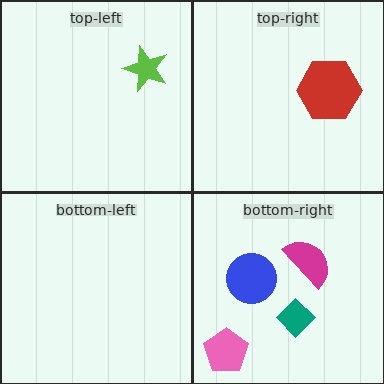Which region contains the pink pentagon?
The bottom-right region.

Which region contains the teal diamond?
The bottom-right region.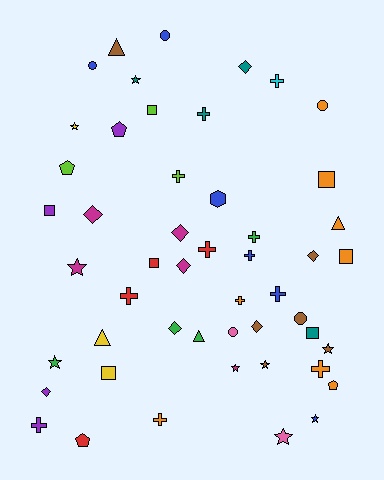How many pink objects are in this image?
There are 2 pink objects.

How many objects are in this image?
There are 50 objects.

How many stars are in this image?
There are 9 stars.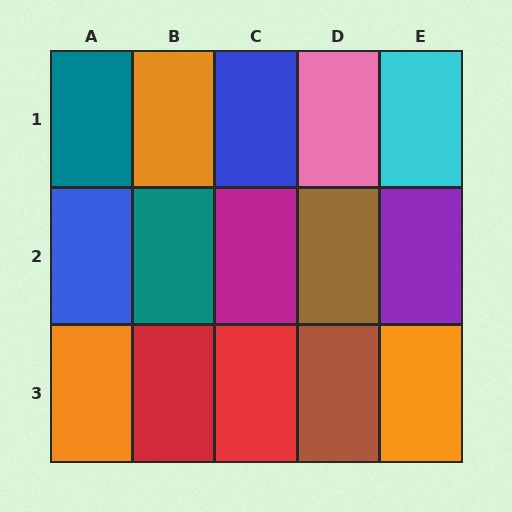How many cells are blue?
2 cells are blue.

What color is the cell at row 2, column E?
Purple.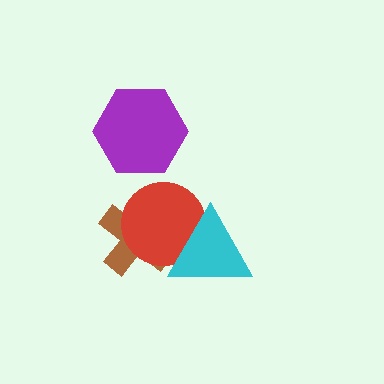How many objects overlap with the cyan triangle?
2 objects overlap with the cyan triangle.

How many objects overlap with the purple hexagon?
0 objects overlap with the purple hexagon.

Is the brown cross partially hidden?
Yes, it is partially covered by another shape.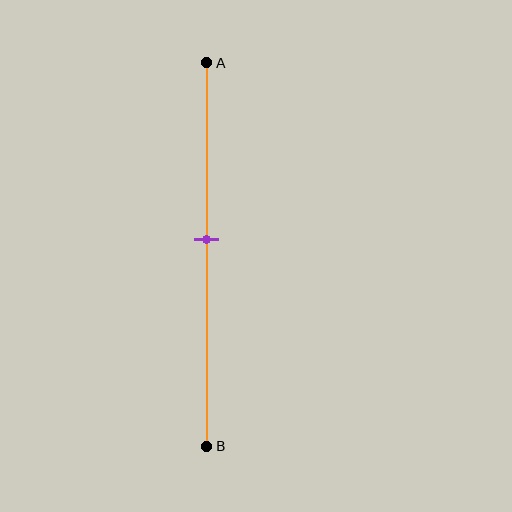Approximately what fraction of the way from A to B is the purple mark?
The purple mark is approximately 45% of the way from A to B.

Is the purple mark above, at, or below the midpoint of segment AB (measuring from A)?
The purple mark is above the midpoint of segment AB.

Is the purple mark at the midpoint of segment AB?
No, the mark is at about 45% from A, not at the 50% midpoint.